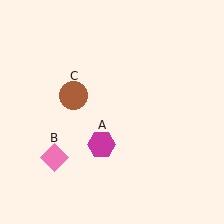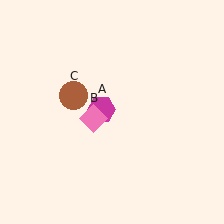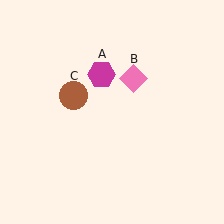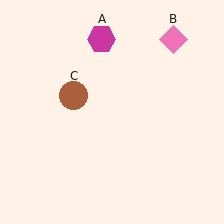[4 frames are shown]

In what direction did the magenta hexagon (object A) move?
The magenta hexagon (object A) moved up.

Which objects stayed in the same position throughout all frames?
Brown circle (object C) remained stationary.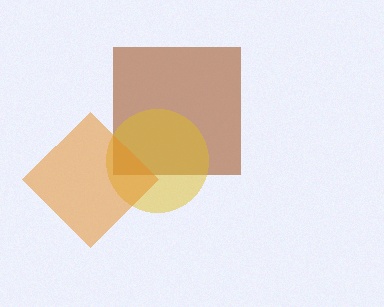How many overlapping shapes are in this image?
There are 3 overlapping shapes in the image.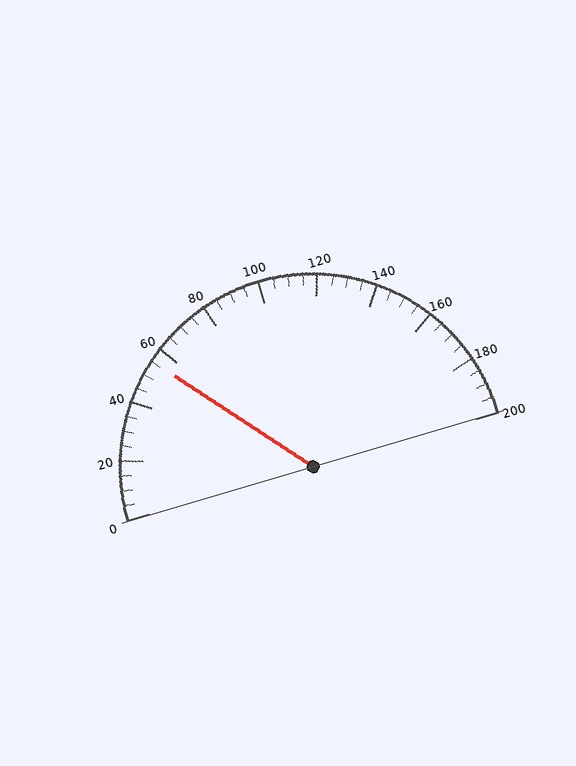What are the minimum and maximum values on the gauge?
The gauge ranges from 0 to 200.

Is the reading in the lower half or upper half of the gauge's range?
The reading is in the lower half of the range (0 to 200).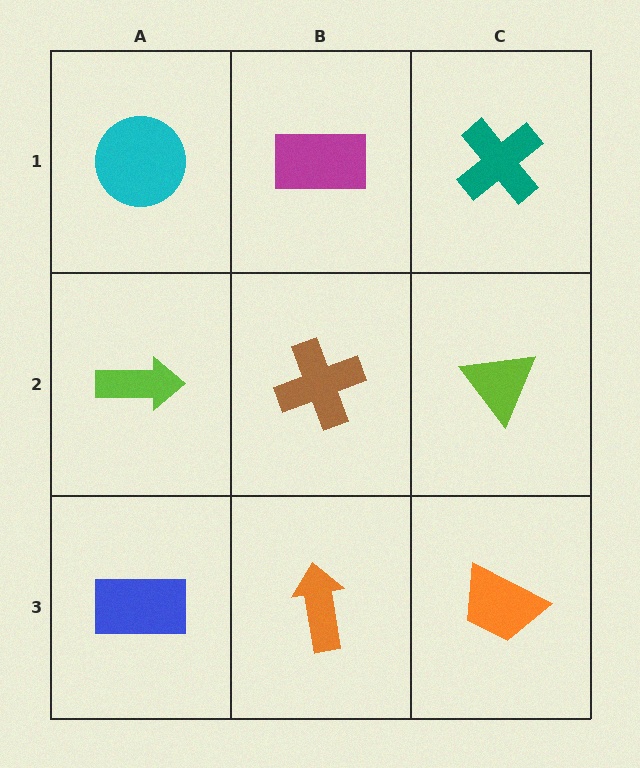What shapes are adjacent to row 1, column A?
A lime arrow (row 2, column A), a magenta rectangle (row 1, column B).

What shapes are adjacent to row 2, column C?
A teal cross (row 1, column C), an orange trapezoid (row 3, column C), a brown cross (row 2, column B).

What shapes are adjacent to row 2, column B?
A magenta rectangle (row 1, column B), an orange arrow (row 3, column B), a lime arrow (row 2, column A), a lime triangle (row 2, column C).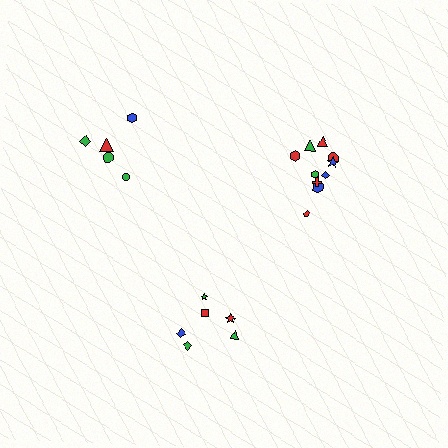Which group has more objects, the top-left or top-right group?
The top-right group.